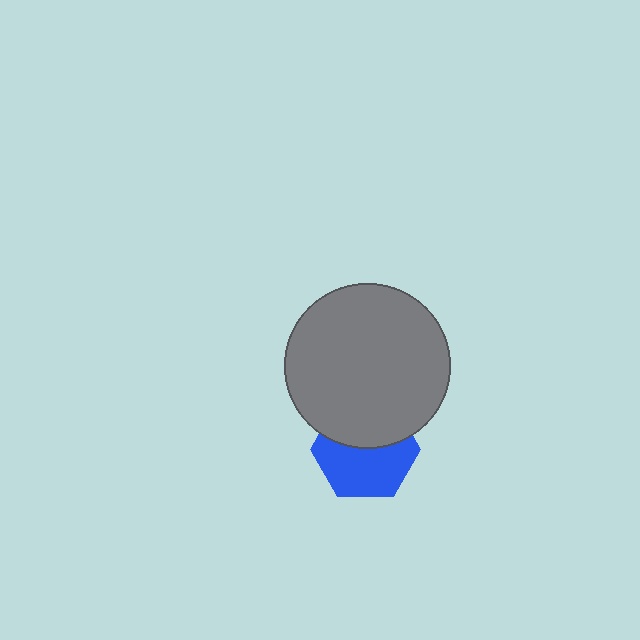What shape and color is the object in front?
The object in front is a gray circle.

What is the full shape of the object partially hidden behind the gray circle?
The partially hidden object is a blue hexagon.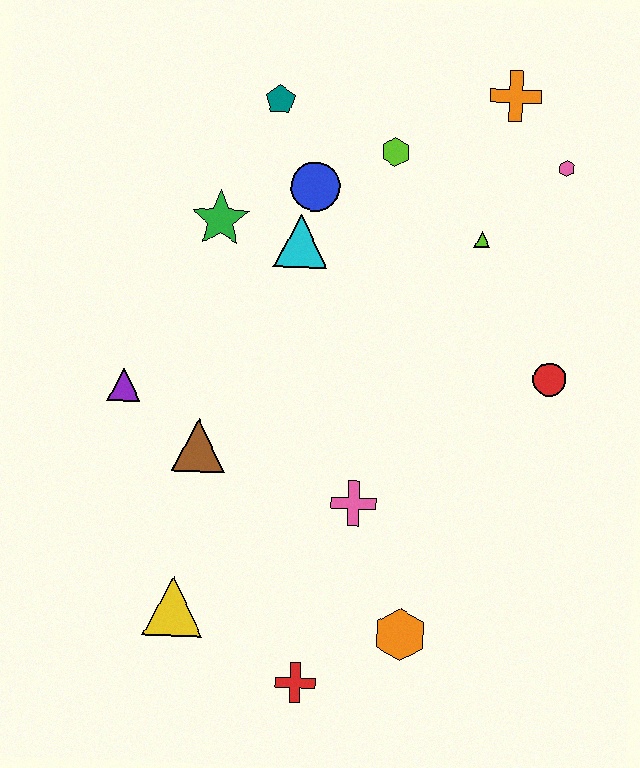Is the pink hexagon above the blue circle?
Yes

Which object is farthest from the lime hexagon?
The red cross is farthest from the lime hexagon.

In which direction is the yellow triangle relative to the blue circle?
The yellow triangle is below the blue circle.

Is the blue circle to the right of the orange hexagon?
No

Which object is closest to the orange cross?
The pink hexagon is closest to the orange cross.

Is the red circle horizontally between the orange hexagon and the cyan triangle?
No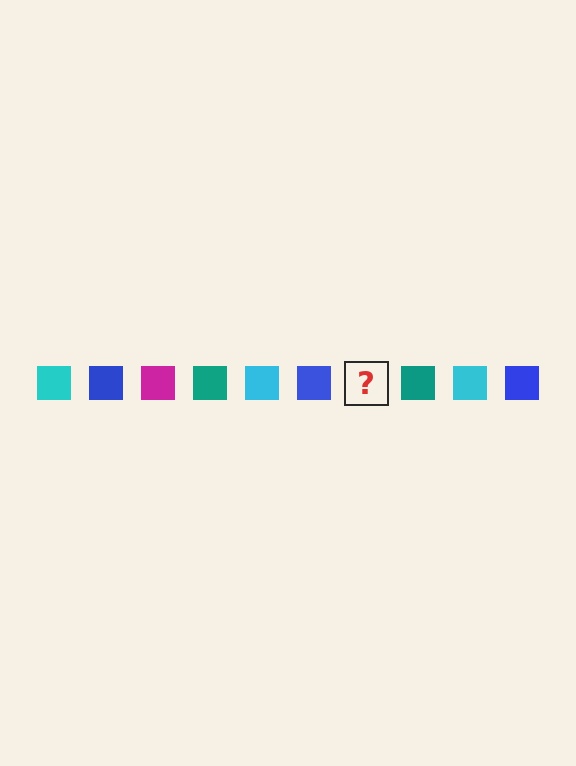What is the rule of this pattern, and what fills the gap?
The rule is that the pattern cycles through cyan, blue, magenta, teal squares. The gap should be filled with a magenta square.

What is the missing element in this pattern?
The missing element is a magenta square.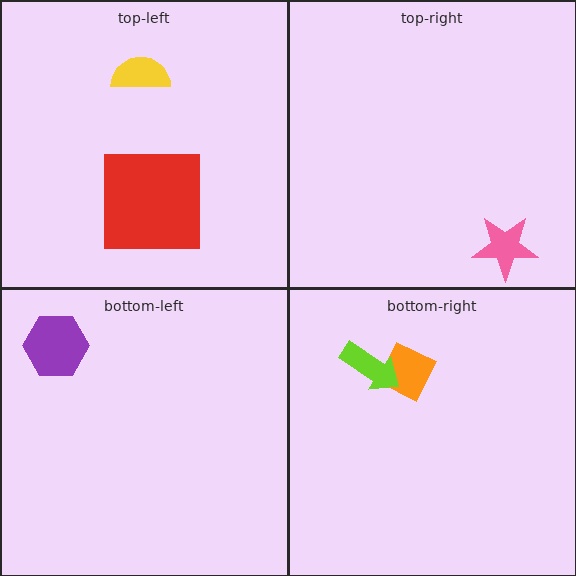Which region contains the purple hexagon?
The bottom-left region.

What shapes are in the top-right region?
The pink star.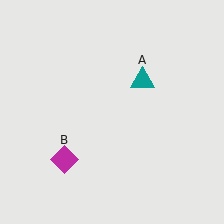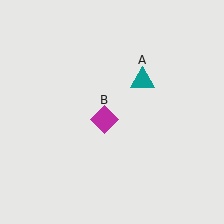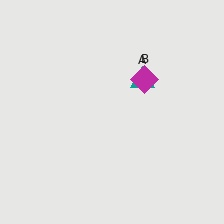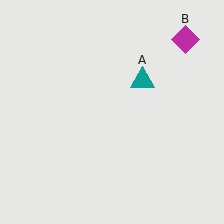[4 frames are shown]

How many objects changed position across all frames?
1 object changed position: magenta diamond (object B).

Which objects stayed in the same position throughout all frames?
Teal triangle (object A) remained stationary.